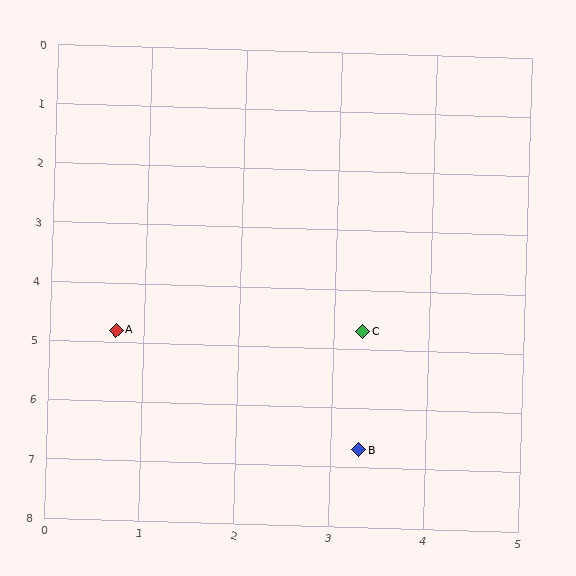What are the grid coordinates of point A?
Point A is at approximately (0.7, 4.8).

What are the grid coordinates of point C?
Point C is at approximately (3.3, 4.7).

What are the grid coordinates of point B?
Point B is at approximately (3.3, 6.7).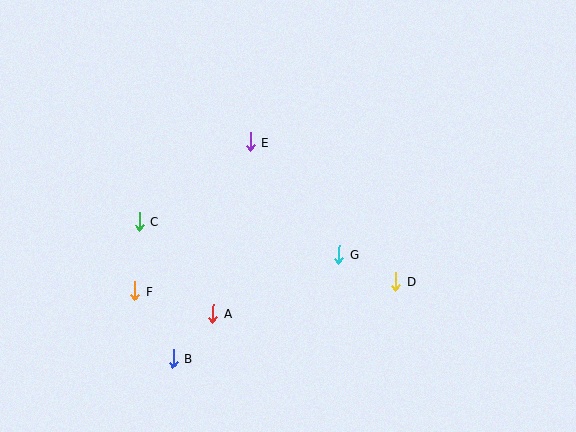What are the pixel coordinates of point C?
Point C is at (139, 221).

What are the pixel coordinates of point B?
Point B is at (173, 359).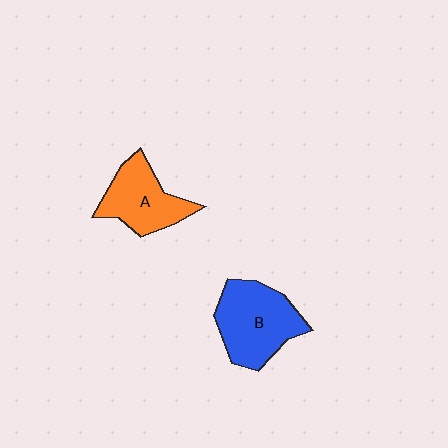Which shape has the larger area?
Shape B (blue).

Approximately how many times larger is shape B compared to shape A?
Approximately 1.3 times.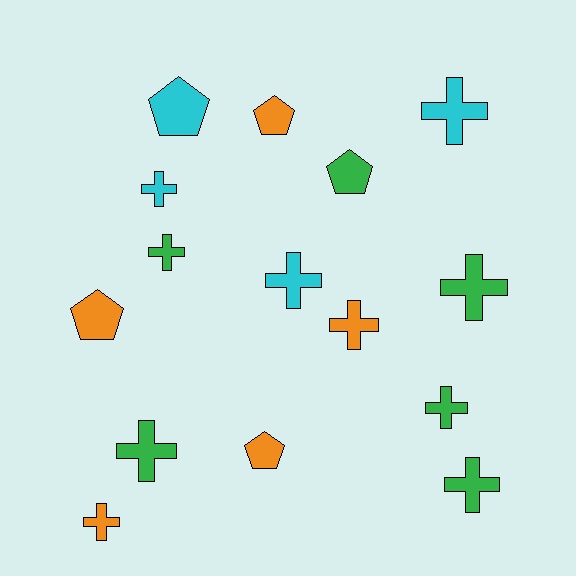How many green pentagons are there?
There is 1 green pentagon.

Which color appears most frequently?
Green, with 6 objects.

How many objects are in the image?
There are 15 objects.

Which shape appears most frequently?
Cross, with 10 objects.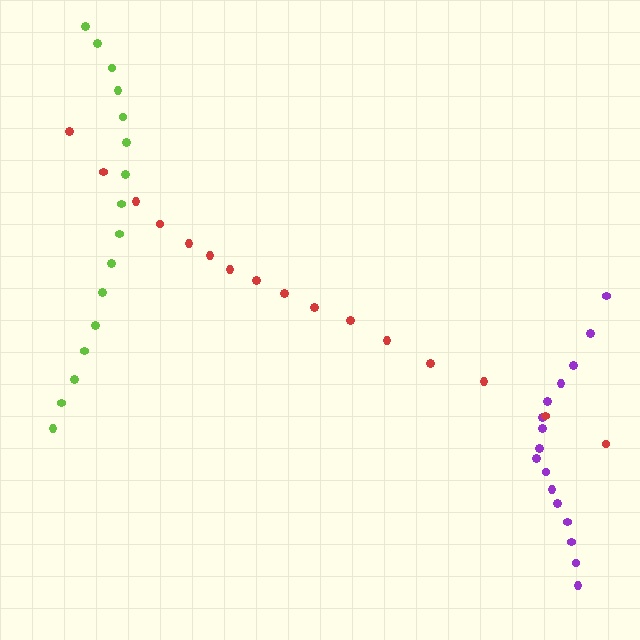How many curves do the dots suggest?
There are 3 distinct paths.